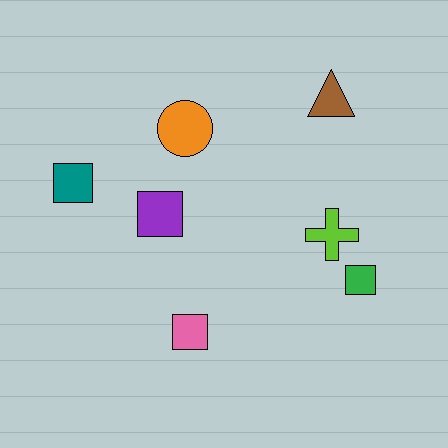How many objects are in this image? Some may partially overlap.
There are 7 objects.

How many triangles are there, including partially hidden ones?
There is 1 triangle.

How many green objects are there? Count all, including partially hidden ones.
There is 1 green object.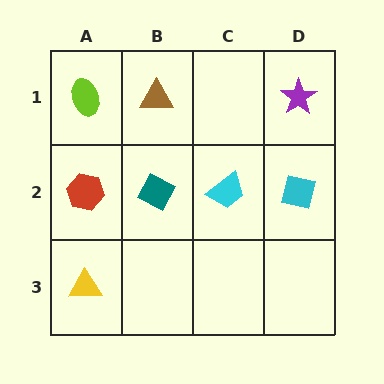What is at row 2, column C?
A cyan trapezoid.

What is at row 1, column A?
A lime ellipse.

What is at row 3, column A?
A yellow triangle.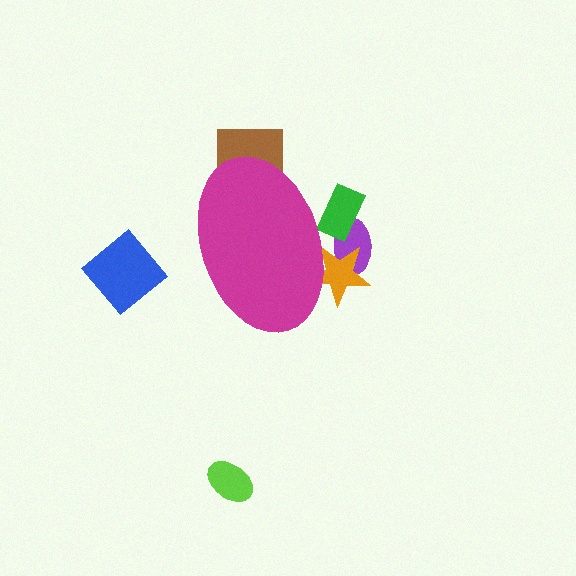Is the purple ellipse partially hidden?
Yes, the purple ellipse is partially hidden behind the magenta ellipse.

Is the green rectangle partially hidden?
Yes, the green rectangle is partially hidden behind the magenta ellipse.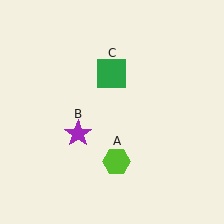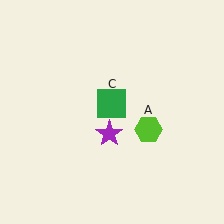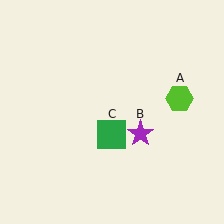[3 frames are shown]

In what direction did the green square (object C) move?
The green square (object C) moved down.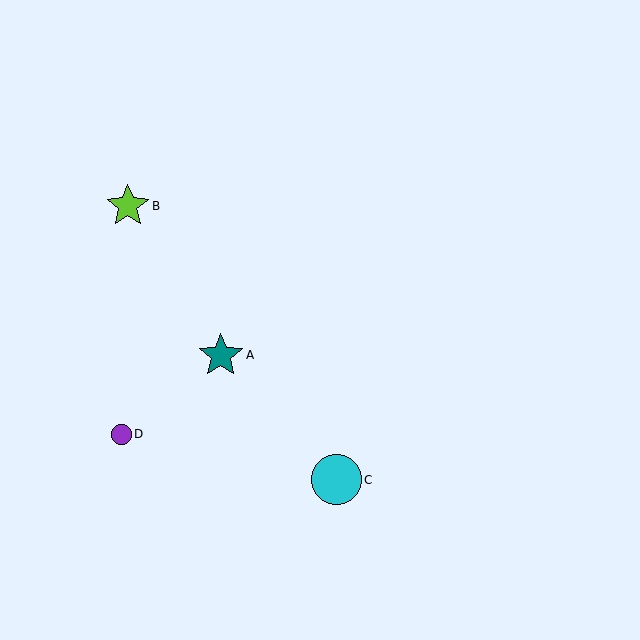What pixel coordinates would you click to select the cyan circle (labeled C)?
Click at (336, 480) to select the cyan circle C.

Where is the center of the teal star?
The center of the teal star is at (221, 355).